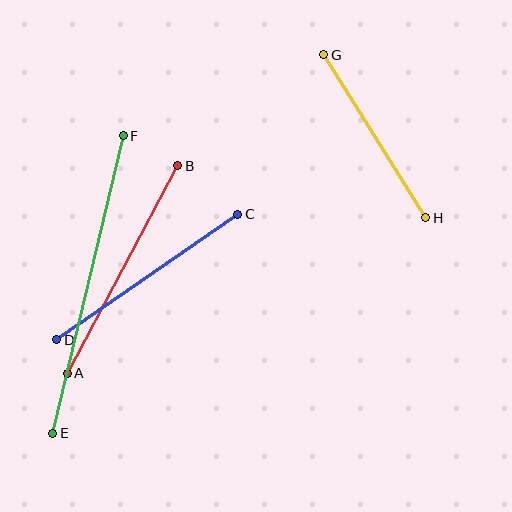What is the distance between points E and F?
The distance is approximately 306 pixels.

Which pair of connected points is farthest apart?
Points E and F are farthest apart.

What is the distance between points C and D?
The distance is approximately 220 pixels.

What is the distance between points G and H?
The distance is approximately 192 pixels.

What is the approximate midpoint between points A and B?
The midpoint is at approximately (123, 269) pixels.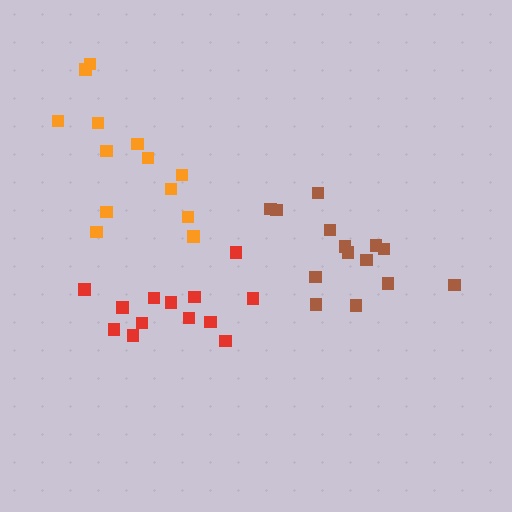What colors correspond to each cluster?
The clusters are colored: brown, red, orange.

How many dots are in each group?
Group 1: 14 dots, Group 2: 13 dots, Group 3: 13 dots (40 total).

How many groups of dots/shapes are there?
There are 3 groups.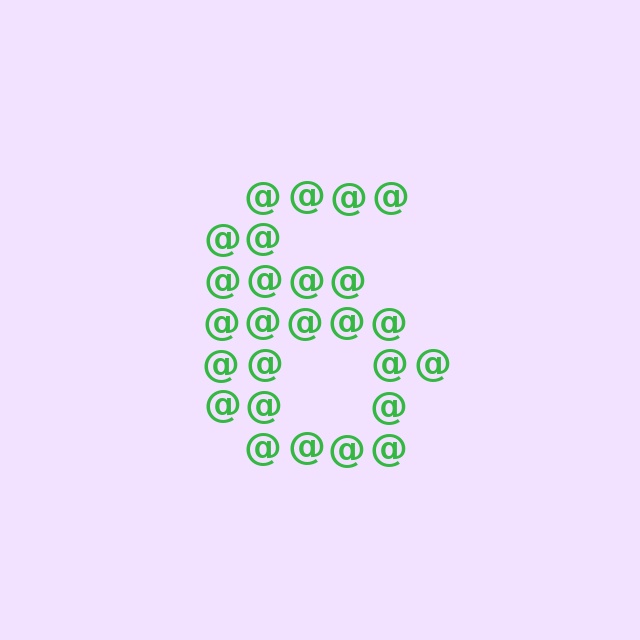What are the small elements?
The small elements are at signs.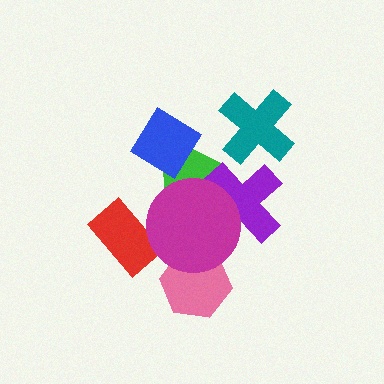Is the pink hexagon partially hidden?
Yes, it is partially covered by another shape.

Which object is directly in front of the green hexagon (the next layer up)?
The purple cross is directly in front of the green hexagon.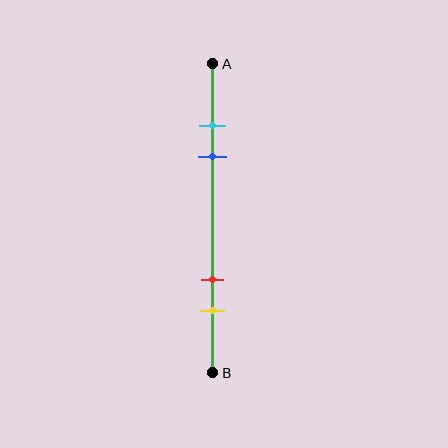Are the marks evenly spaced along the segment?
No, the marks are not evenly spaced.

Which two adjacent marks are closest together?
The cyan and blue marks are the closest adjacent pair.